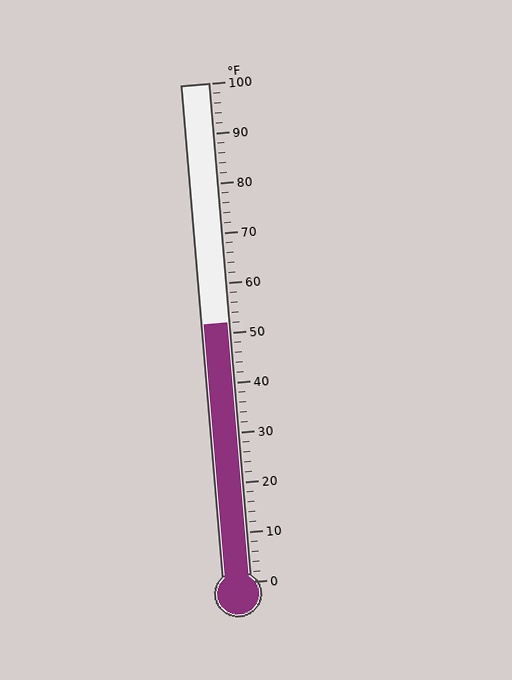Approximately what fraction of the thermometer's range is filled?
The thermometer is filled to approximately 50% of its range.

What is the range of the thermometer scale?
The thermometer scale ranges from 0°F to 100°F.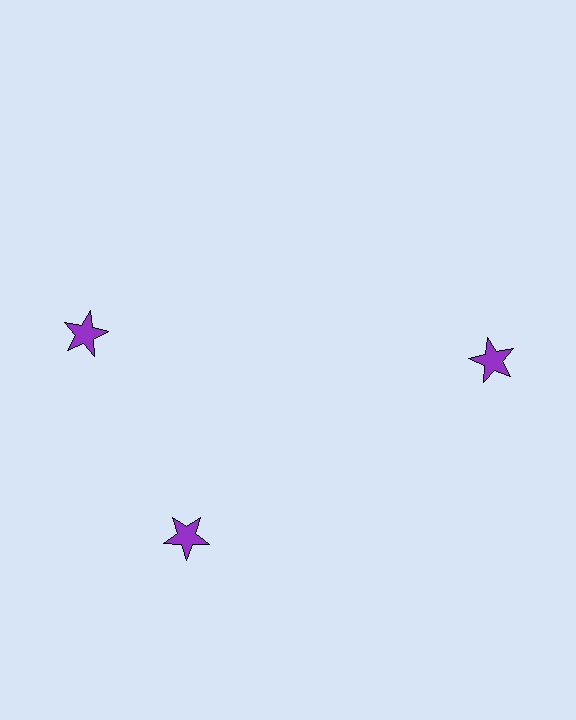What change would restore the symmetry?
The symmetry would be restored by rotating it back into even spacing with its neighbors so that all 3 stars sit at equal angles and equal distance from the center.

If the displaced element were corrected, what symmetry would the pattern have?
It would have 3-fold rotational symmetry — the pattern would map onto itself every 120 degrees.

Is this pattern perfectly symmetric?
No. The 3 purple stars are arranged in a ring, but one element near the 11 o'clock position is rotated out of alignment along the ring, breaking the 3-fold rotational symmetry.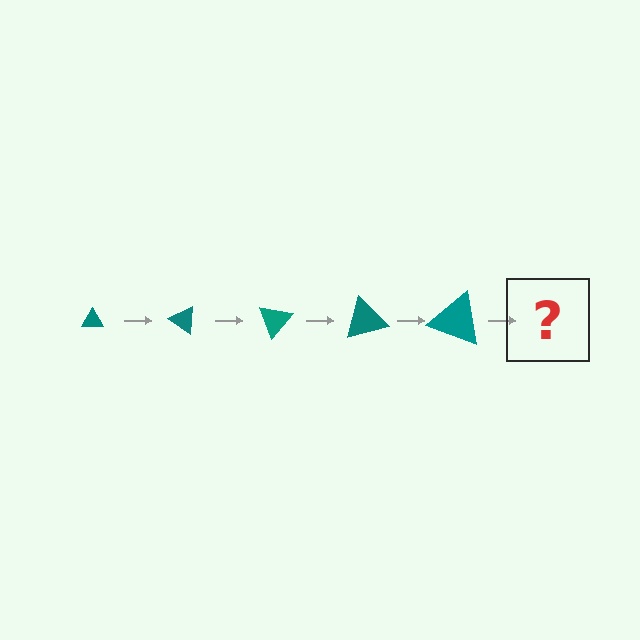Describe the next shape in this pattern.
It should be a triangle, larger than the previous one and rotated 175 degrees from the start.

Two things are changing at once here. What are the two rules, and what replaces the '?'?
The two rules are that the triangle grows larger each step and it rotates 35 degrees each step. The '?' should be a triangle, larger than the previous one and rotated 175 degrees from the start.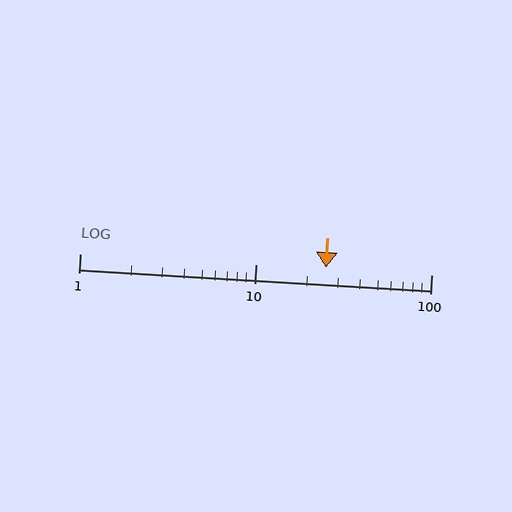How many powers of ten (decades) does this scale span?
The scale spans 2 decades, from 1 to 100.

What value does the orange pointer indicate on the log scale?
The pointer indicates approximately 25.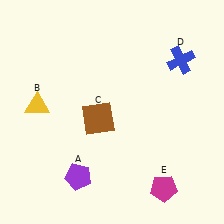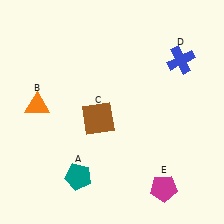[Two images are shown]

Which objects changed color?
A changed from purple to teal. B changed from yellow to orange.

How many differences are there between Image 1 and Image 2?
There are 2 differences between the two images.